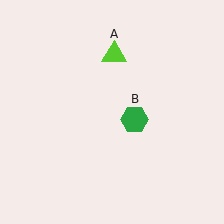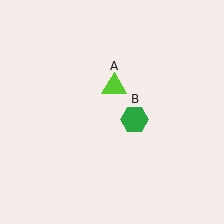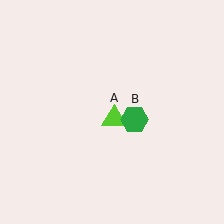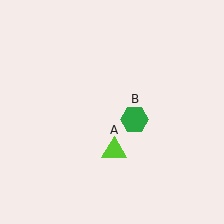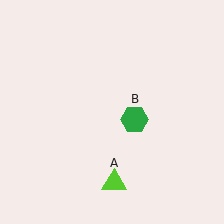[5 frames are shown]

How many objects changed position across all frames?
1 object changed position: lime triangle (object A).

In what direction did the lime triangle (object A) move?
The lime triangle (object A) moved down.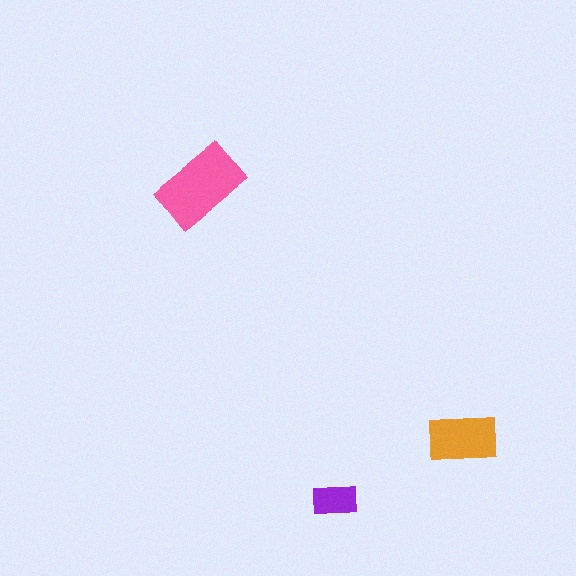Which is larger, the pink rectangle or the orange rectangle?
The pink one.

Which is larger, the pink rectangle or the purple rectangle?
The pink one.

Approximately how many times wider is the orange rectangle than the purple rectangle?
About 1.5 times wider.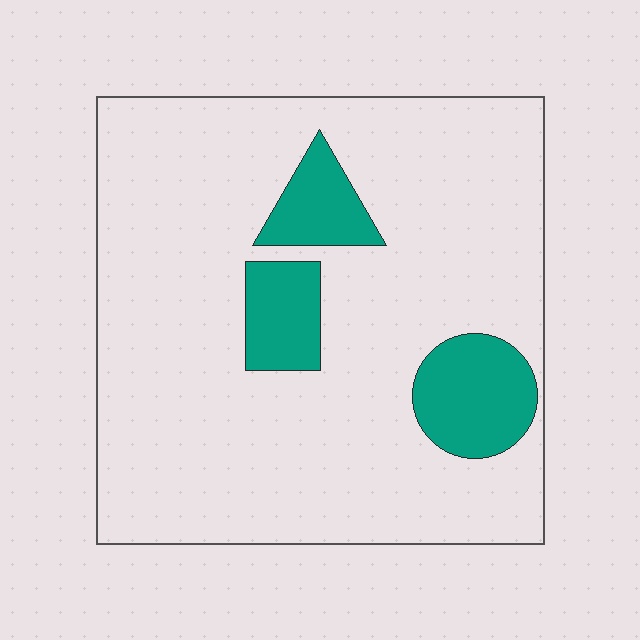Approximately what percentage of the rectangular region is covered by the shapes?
Approximately 15%.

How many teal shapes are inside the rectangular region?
3.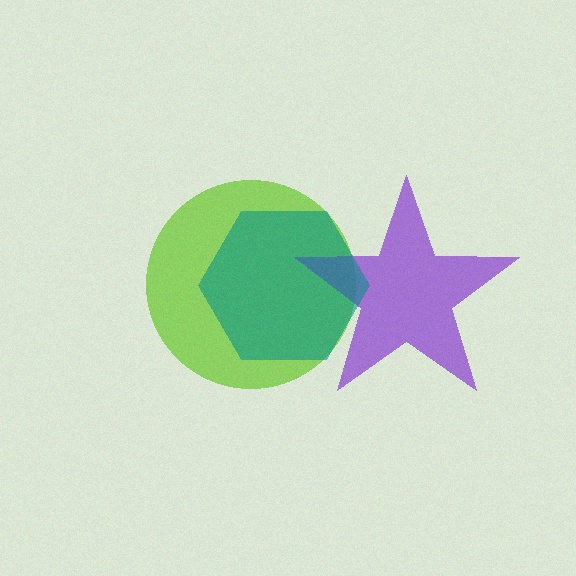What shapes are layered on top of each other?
The layered shapes are: a lime circle, a purple star, a teal hexagon.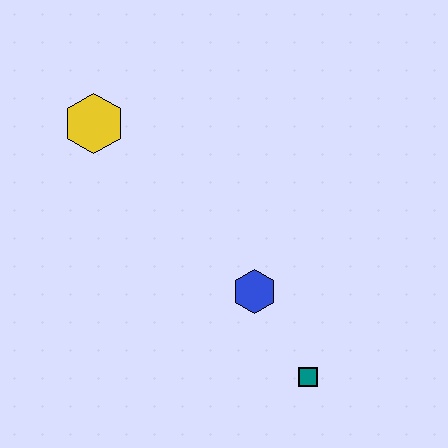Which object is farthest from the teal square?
The yellow hexagon is farthest from the teal square.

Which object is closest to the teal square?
The blue hexagon is closest to the teal square.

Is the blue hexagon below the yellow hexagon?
Yes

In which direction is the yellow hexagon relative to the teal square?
The yellow hexagon is above the teal square.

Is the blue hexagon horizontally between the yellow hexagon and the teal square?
Yes